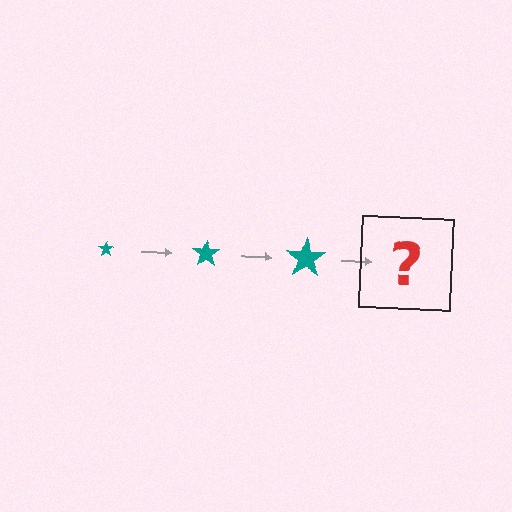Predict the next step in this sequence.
The next step is a teal star, larger than the previous one.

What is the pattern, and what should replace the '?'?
The pattern is that the star gets progressively larger each step. The '?' should be a teal star, larger than the previous one.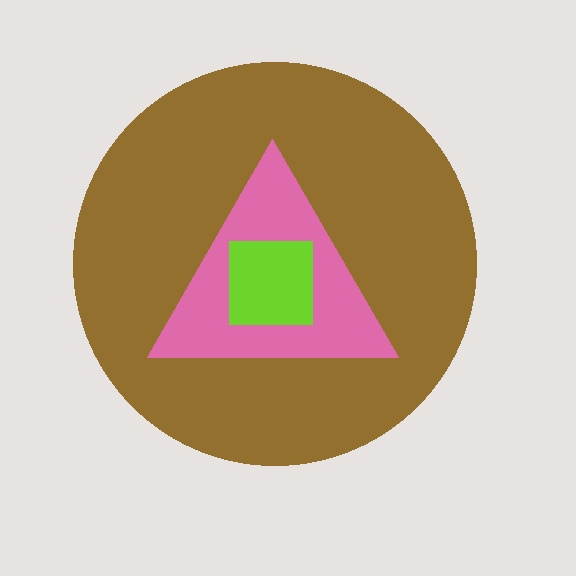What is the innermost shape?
The lime square.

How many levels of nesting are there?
3.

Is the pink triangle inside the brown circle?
Yes.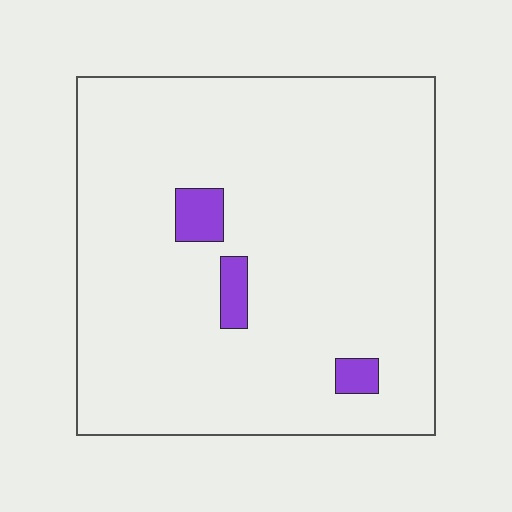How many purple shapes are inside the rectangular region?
3.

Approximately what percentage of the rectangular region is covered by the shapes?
Approximately 5%.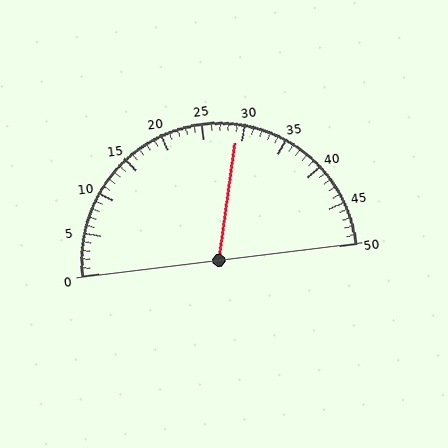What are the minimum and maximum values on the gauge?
The gauge ranges from 0 to 50.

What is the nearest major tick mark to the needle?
The nearest major tick mark is 30.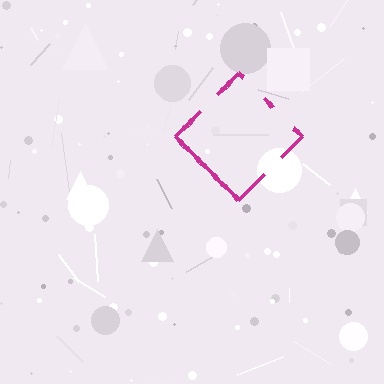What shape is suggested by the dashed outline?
The dashed outline suggests a diamond.